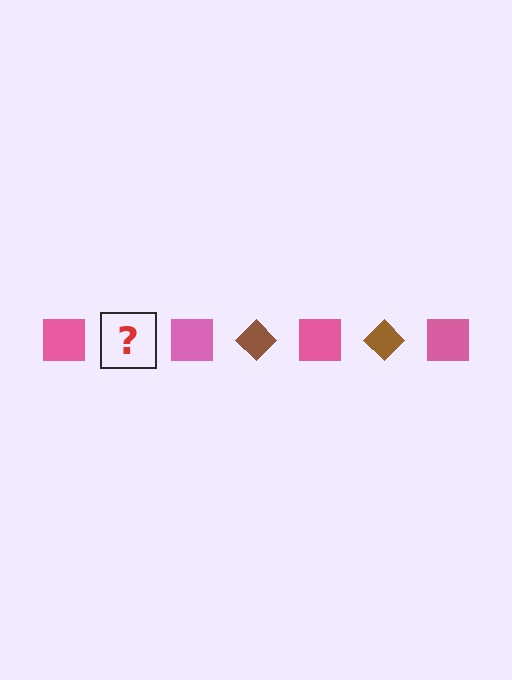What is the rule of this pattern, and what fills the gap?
The rule is that the pattern alternates between pink square and brown diamond. The gap should be filled with a brown diamond.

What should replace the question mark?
The question mark should be replaced with a brown diamond.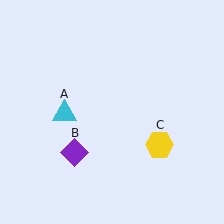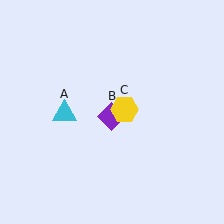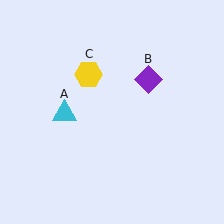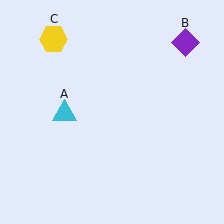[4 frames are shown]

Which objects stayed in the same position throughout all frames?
Cyan triangle (object A) remained stationary.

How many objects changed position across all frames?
2 objects changed position: purple diamond (object B), yellow hexagon (object C).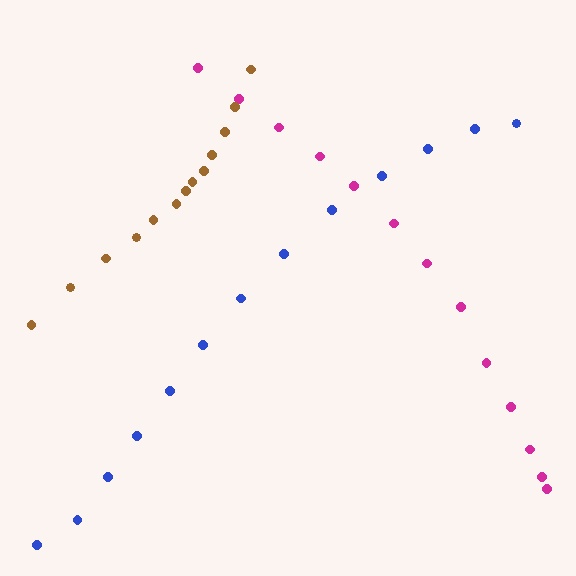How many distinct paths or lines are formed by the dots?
There are 3 distinct paths.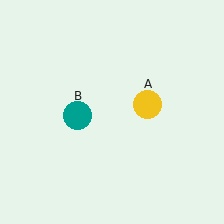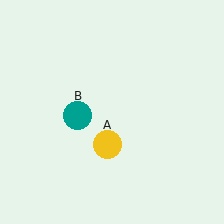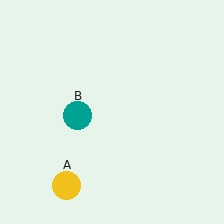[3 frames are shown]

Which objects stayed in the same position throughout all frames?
Teal circle (object B) remained stationary.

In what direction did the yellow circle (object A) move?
The yellow circle (object A) moved down and to the left.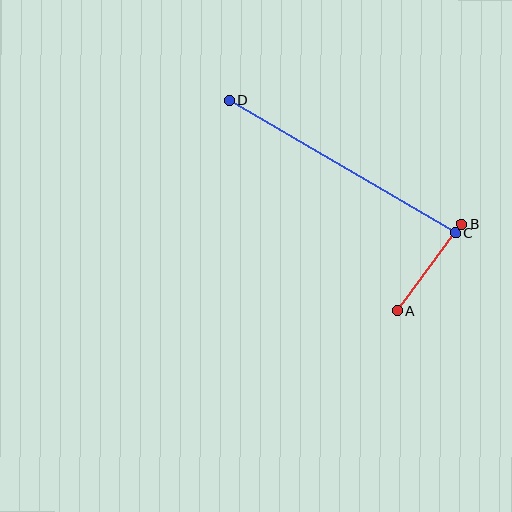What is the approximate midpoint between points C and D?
The midpoint is at approximately (342, 166) pixels.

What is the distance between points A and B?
The distance is approximately 109 pixels.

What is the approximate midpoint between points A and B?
The midpoint is at approximately (429, 268) pixels.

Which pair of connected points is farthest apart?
Points C and D are farthest apart.